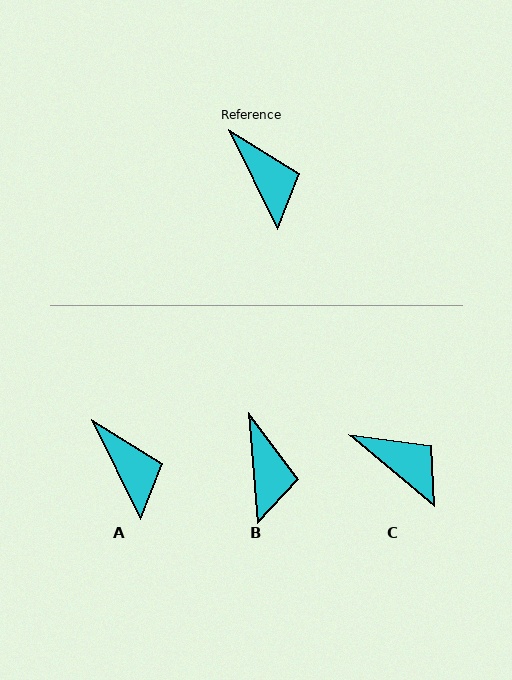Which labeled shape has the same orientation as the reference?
A.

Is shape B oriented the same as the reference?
No, it is off by about 21 degrees.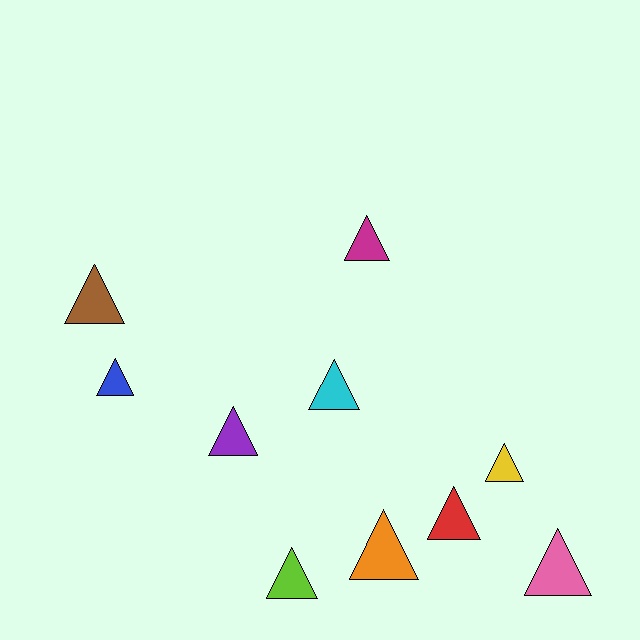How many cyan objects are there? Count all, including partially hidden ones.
There is 1 cyan object.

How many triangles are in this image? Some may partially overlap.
There are 10 triangles.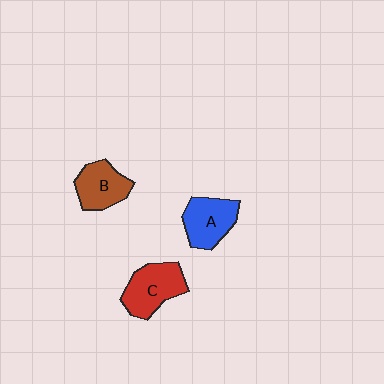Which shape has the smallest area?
Shape B (brown).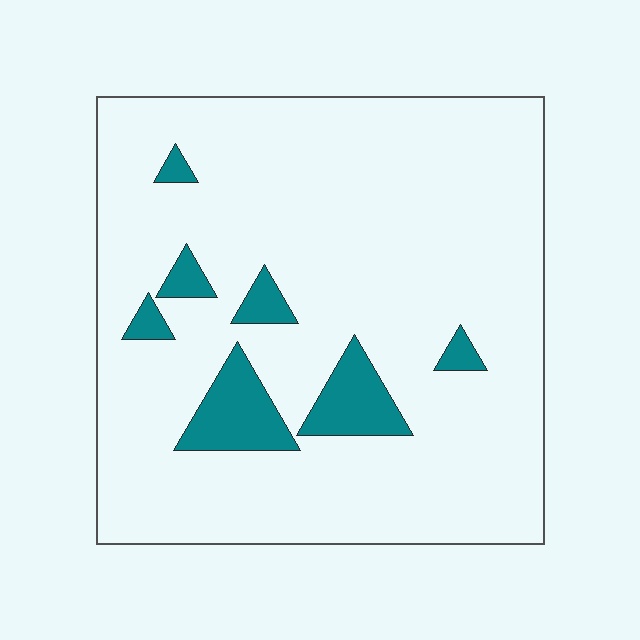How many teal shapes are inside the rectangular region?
7.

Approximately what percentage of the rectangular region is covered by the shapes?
Approximately 10%.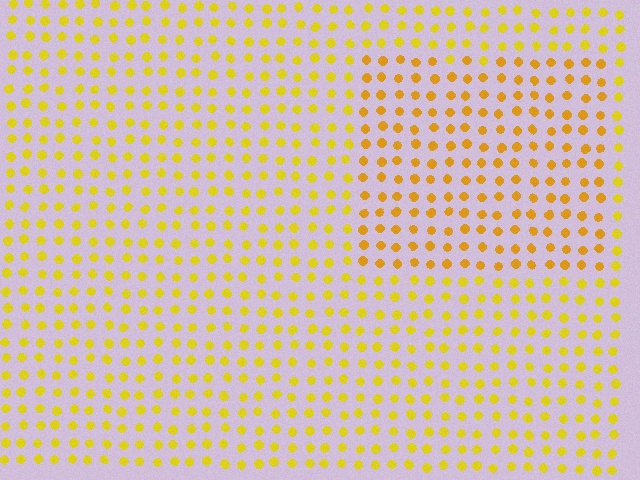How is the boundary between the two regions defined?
The boundary is defined purely by a slight shift in hue (about 18 degrees). Spacing, size, and orientation are identical on both sides.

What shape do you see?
I see a rectangle.